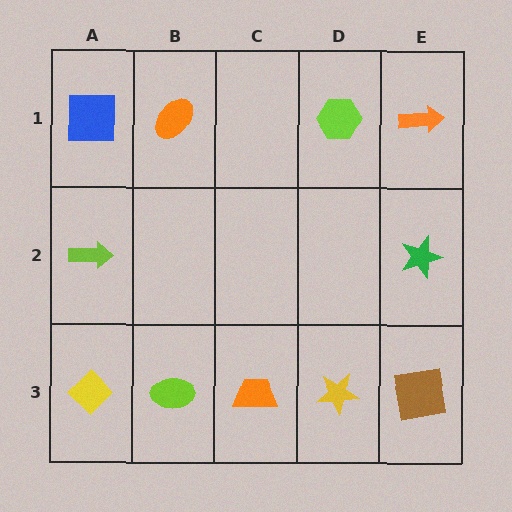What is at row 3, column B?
A lime ellipse.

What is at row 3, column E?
A brown square.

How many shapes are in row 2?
2 shapes.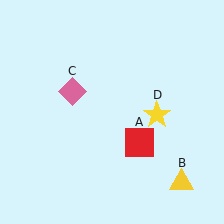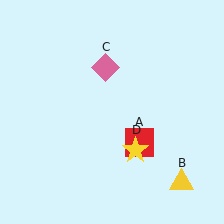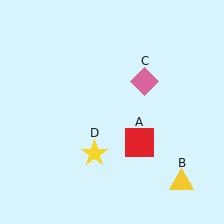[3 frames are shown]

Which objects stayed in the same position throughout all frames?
Red square (object A) and yellow triangle (object B) remained stationary.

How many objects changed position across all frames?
2 objects changed position: pink diamond (object C), yellow star (object D).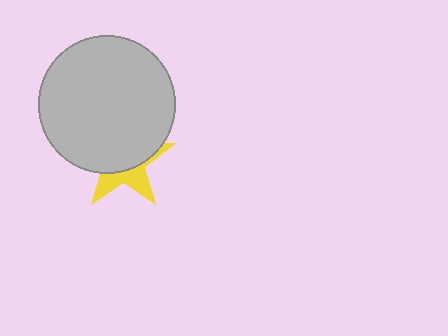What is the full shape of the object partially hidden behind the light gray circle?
The partially hidden object is a yellow star.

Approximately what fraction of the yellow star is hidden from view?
Roughly 63% of the yellow star is hidden behind the light gray circle.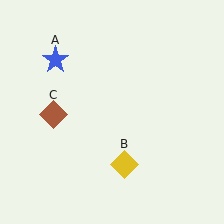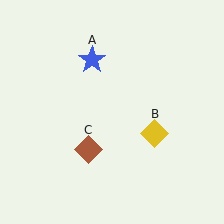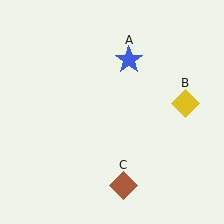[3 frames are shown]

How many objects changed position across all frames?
3 objects changed position: blue star (object A), yellow diamond (object B), brown diamond (object C).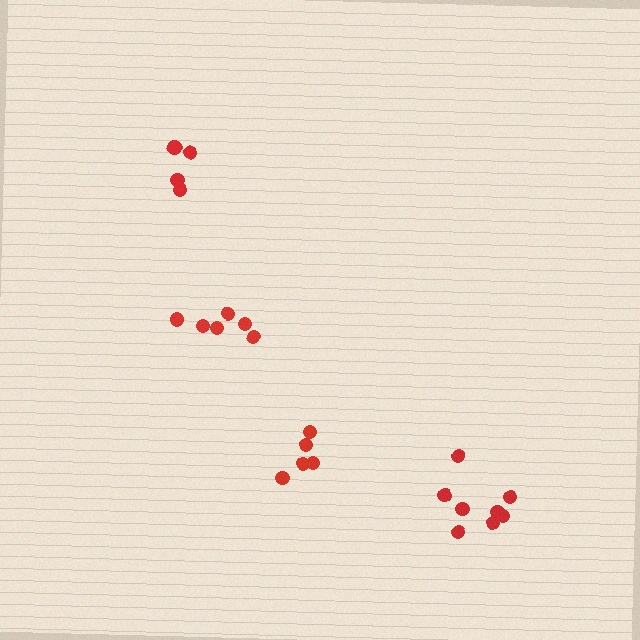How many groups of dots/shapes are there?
There are 4 groups.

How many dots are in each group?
Group 1: 8 dots, Group 2: 6 dots, Group 3: 6 dots, Group 4: 5 dots (25 total).